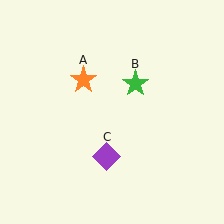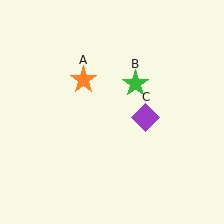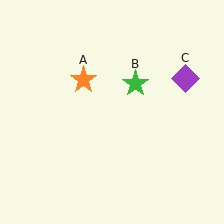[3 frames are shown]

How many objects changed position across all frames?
1 object changed position: purple diamond (object C).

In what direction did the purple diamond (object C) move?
The purple diamond (object C) moved up and to the right.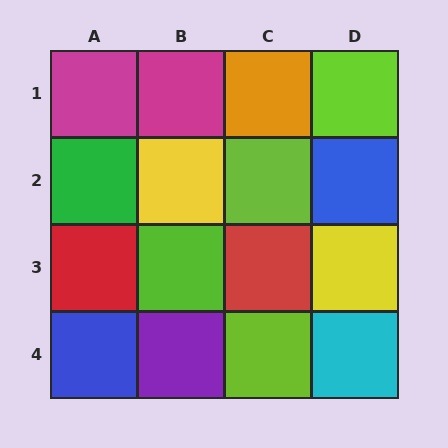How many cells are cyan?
1 cell is cyan.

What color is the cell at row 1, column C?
Orange.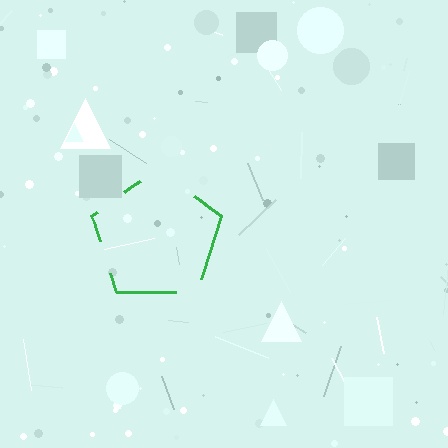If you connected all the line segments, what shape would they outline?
They would outline a pentagon.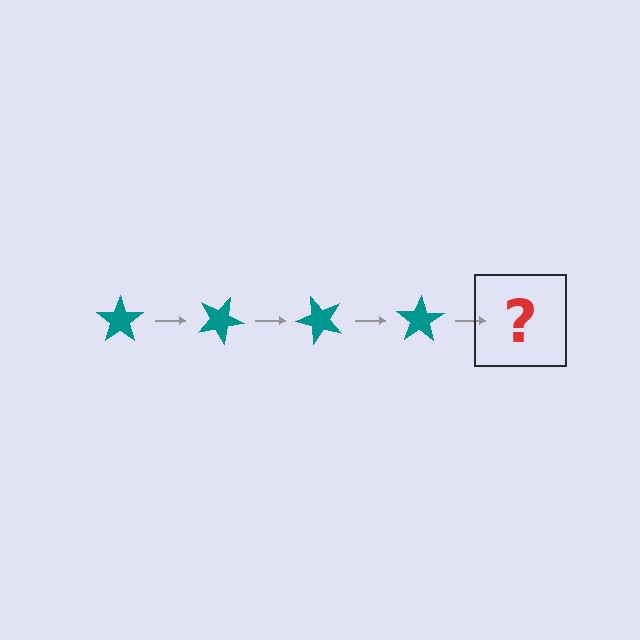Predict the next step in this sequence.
The next step is a teal star rotated 100 degrees.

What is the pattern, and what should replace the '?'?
The pattern is that the star rotates 25 degrees each step. The '?' should be a teal star rotated 100 degrees.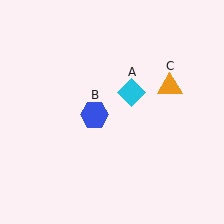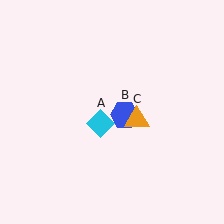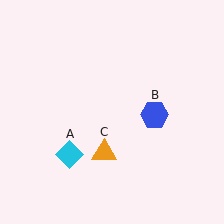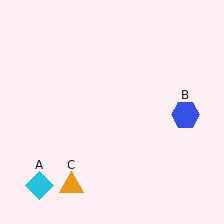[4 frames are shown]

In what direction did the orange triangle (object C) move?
The orange triangle (object C) moved down and to the left.